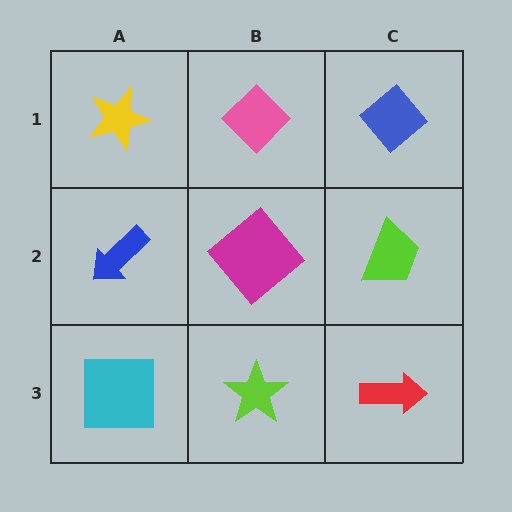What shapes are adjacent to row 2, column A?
A yellow star (row 1, column A), a cyan square (row 3, column A), a magenta diamond (row 2, column B).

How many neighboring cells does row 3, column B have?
3.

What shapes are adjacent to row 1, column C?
A lime trapezoid (row 2, column C), a pink diamond (row 1, column B).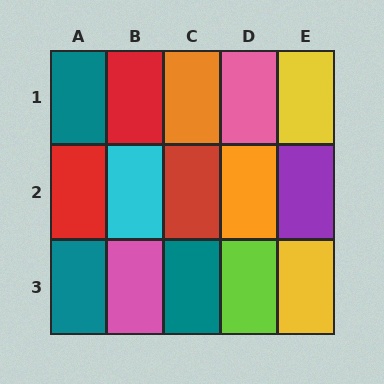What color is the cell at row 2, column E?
Purple.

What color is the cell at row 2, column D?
Orange.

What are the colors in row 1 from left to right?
Teal, red, orange, pink, yellow.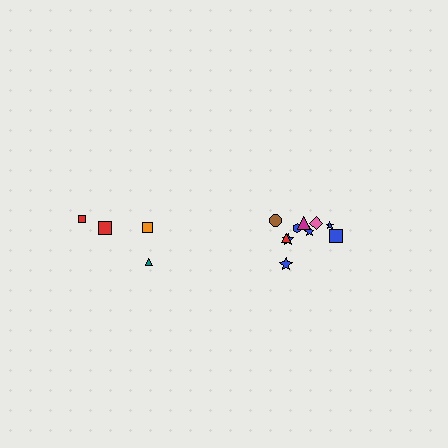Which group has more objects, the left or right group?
The right group.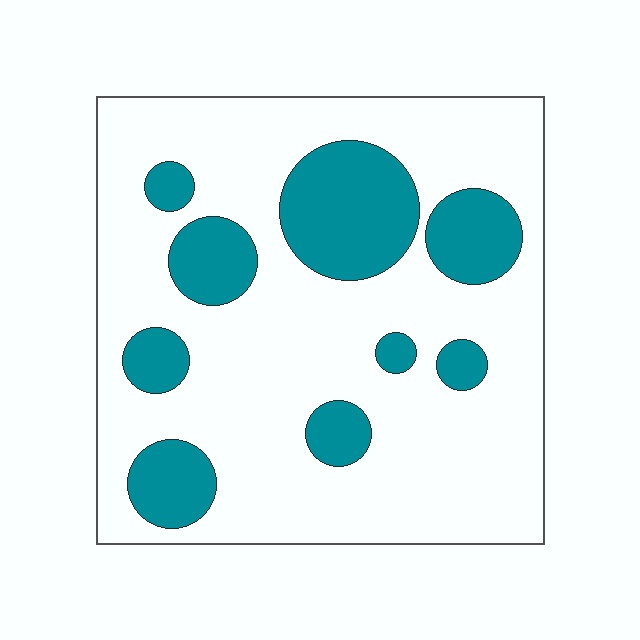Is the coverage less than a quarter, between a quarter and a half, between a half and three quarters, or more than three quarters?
Less than a quarter.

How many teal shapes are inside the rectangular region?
9.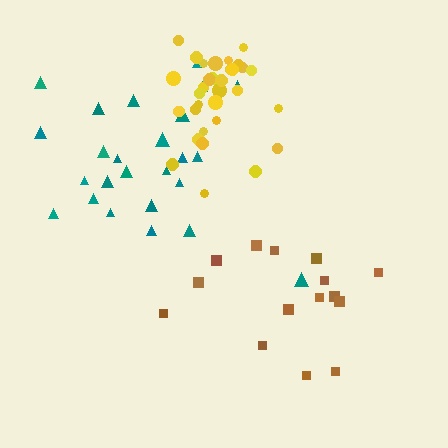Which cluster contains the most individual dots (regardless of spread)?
Yellow (33).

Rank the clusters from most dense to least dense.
yellow, teal, brown.